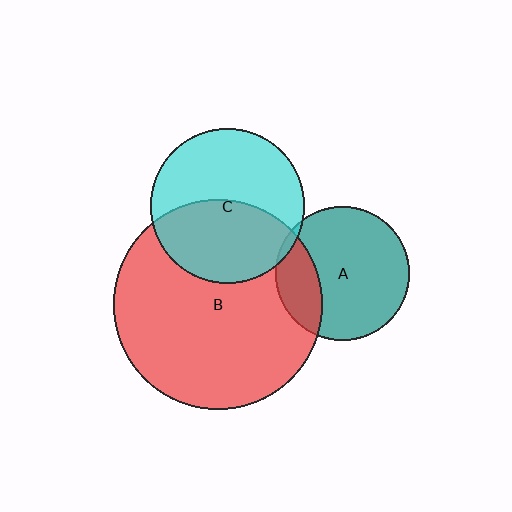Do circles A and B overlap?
Yes.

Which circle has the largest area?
Circle B (red).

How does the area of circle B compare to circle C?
Approximately 1.8 times.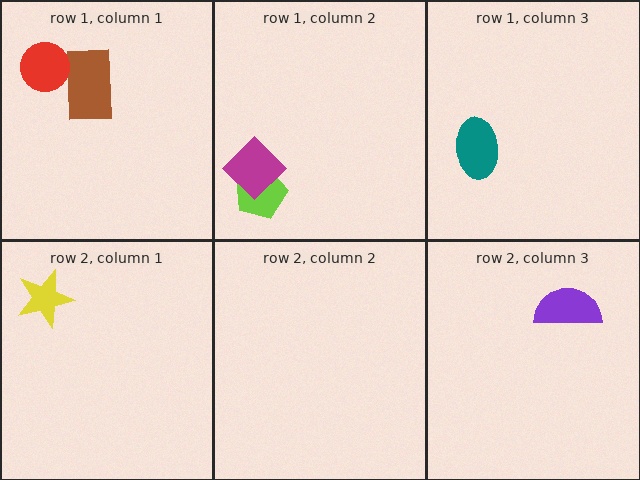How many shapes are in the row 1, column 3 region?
1.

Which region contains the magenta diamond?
The row 1, column 2 region.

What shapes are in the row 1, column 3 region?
The teal ellipse.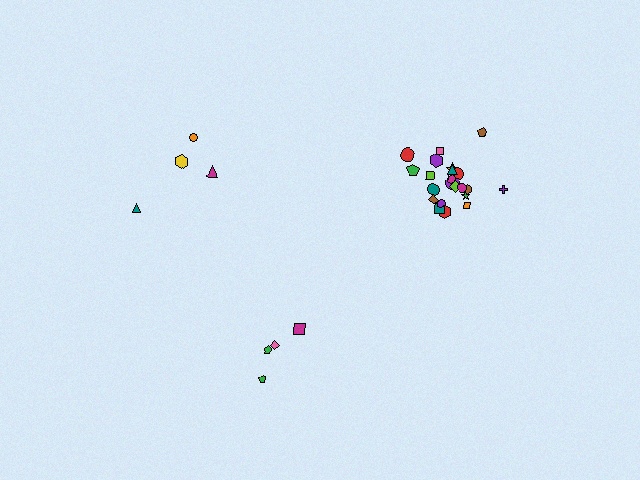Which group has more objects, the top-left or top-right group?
The top-right group.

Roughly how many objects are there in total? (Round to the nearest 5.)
Roughly 30 objects in total.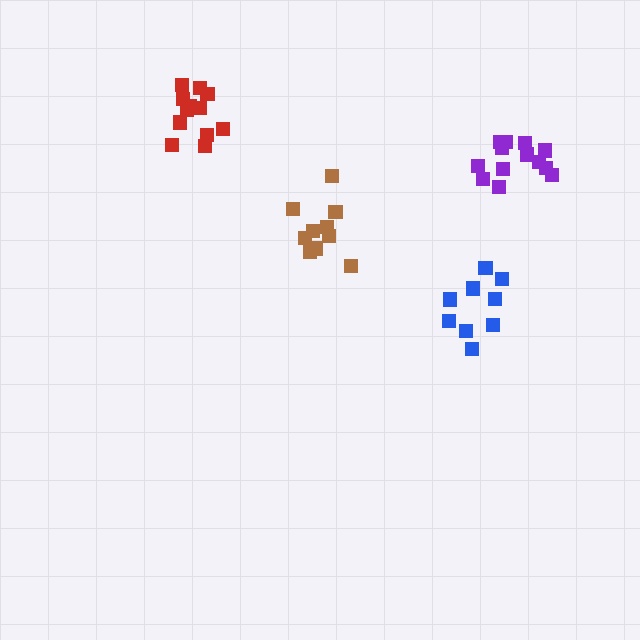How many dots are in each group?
Group 1: 13 dots, Group 2: 9 dots, Group 3: 12 dots, Group 4: 10 dots (44 total).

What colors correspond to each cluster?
The clusters are colored: purple, blue, red, brown.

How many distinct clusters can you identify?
There are 4 distinct clusters.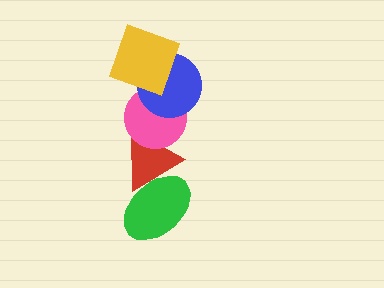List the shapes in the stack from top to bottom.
From top to bottom: the yellow square, the blue circle, the pink circle, the red triangle, the green ellipse.